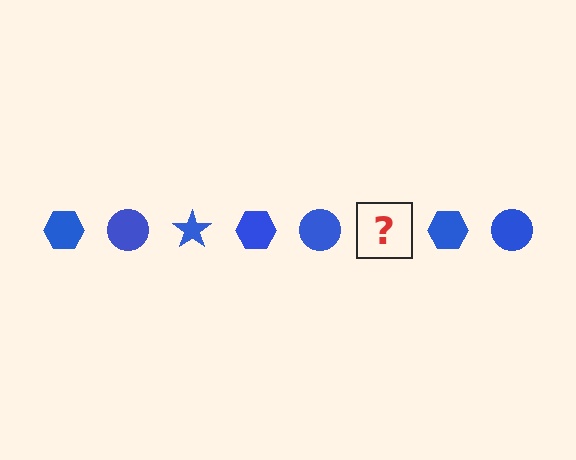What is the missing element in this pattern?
The missing element is a blue star.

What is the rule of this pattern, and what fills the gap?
The rule is that the pattern cycles through hexagon, circle, star shapes in blue. The gap should be filled with a blue star.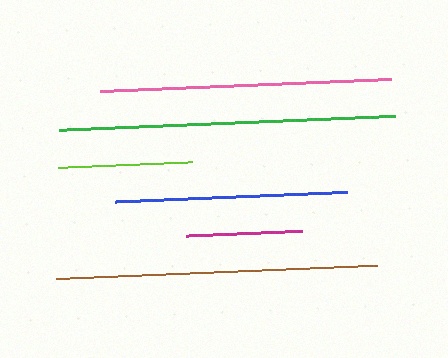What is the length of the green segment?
The green segment is approximately 336 pixels long.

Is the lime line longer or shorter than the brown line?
The brown line is longer than the lime line.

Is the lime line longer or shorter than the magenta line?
The lime line is longer than the magenta line.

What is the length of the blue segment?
The blue segment is approximately 232 pixels long.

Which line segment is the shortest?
The magenta line is the shortest at approximately 116 pixels.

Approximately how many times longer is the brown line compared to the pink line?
The brown line is approximately 1.1 times the length of the pink line.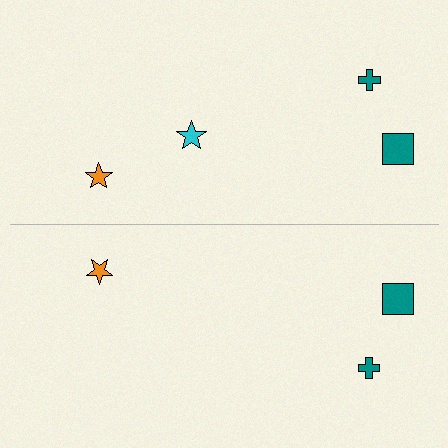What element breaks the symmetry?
A cyan star is missing from the bottom side.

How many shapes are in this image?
There are 7 shapes in this image.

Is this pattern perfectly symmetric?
No, the pattern is not perfectly symmetric. A cyan star is missing from the bottom side.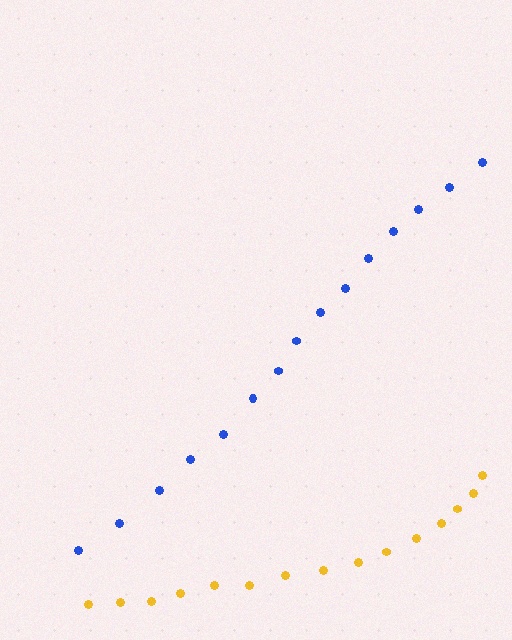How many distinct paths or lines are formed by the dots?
There are 2 distinct paths.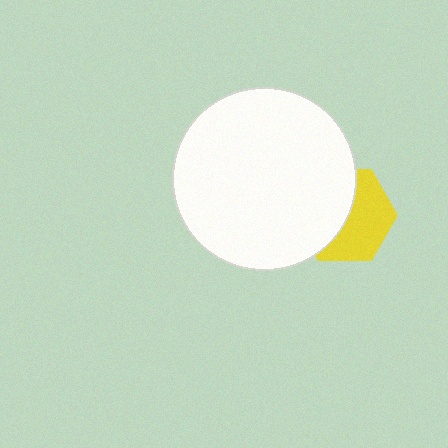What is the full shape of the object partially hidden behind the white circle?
The partially hidden object is a yellow hexagon.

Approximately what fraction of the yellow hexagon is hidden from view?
Roughly 49% of the yellow hexagon is hidden behind the white circle.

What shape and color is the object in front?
The object in front is a white circle.